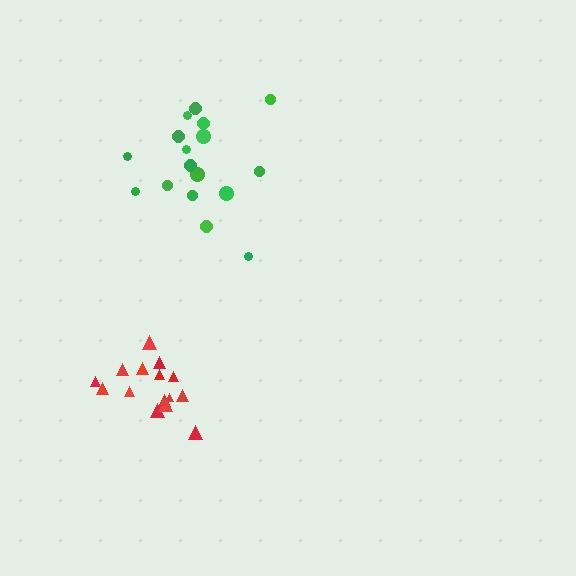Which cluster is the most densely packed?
Red.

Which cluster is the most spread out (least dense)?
Green.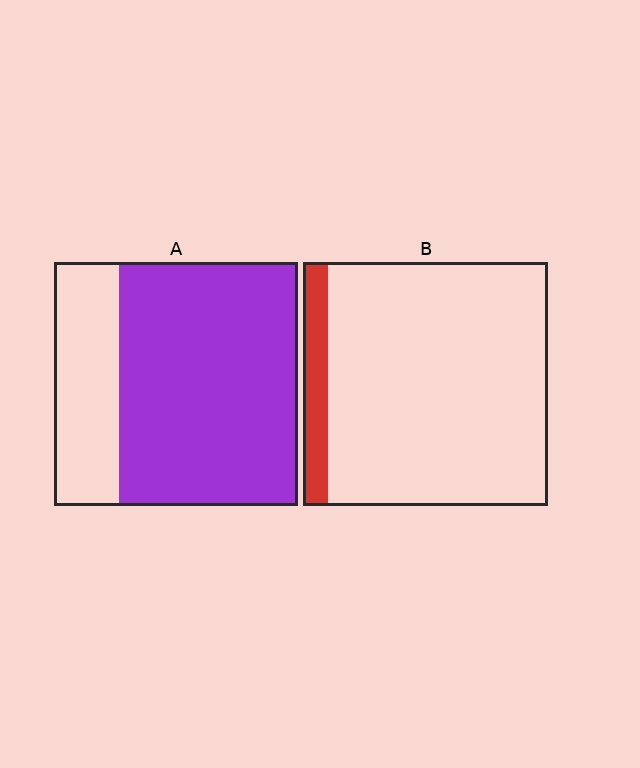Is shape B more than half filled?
No.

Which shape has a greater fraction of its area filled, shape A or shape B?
Shape A.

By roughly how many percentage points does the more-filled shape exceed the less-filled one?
By roughly 65 percentage points (A over B).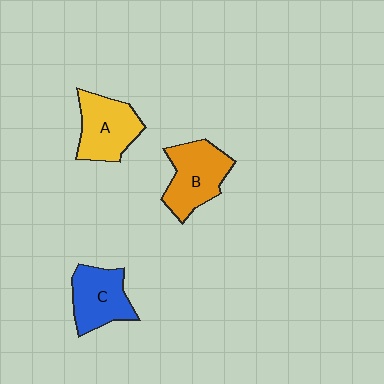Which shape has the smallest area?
Shape C (blue).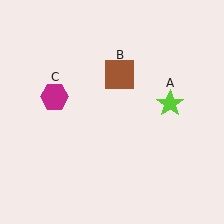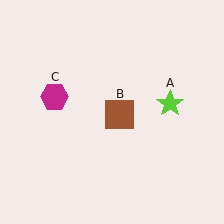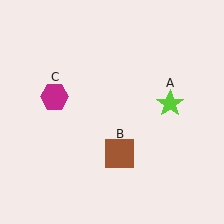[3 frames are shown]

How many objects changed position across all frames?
1 object changed position: brown square (object B).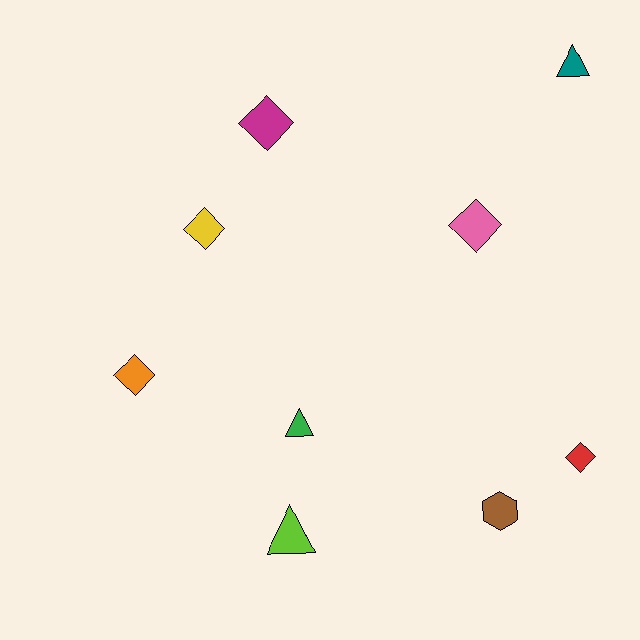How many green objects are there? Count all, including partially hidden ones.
There is 1 green object.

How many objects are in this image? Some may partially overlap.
There are 9 objects.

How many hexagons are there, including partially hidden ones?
There is 1 hexagon.